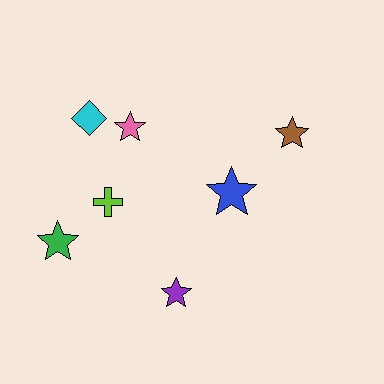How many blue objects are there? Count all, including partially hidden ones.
There is 1 blue object.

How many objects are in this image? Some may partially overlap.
There are 7 objects.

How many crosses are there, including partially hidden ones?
There is 1 cross.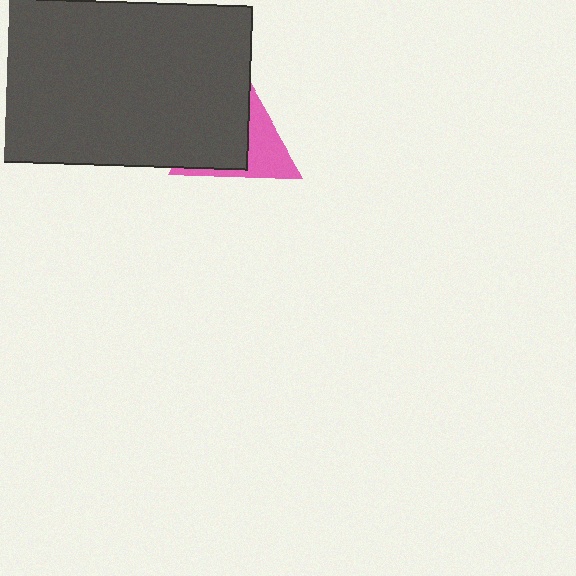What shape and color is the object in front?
The object in front is a dark gray rectangle.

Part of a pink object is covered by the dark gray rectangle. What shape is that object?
It is a triangle.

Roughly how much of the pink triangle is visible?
A small part of it is visible (roughly 42%).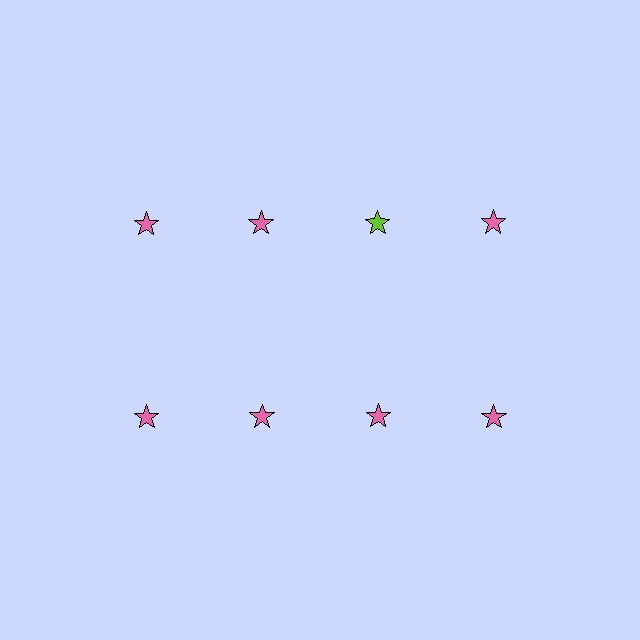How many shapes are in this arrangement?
There are 8 shapes arranged in a grid pattern.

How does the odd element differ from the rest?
It has a different color: lime instead of pink.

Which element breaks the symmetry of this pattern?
The lime star in the top row, center column breaks the symmetry. All other shapes are pink stars.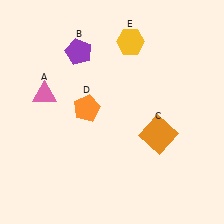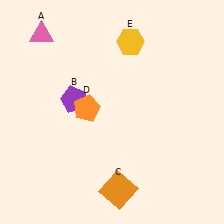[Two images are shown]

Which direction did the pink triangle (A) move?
The pink triangle (A) moved up.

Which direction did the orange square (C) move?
The orange square (C) moved down.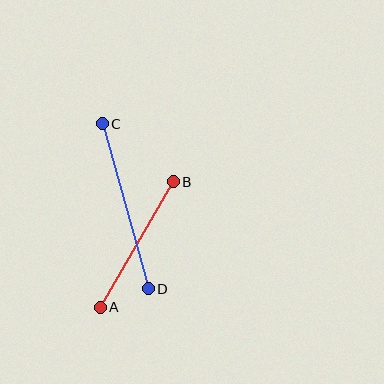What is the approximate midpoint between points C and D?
The midpoint is at approximately (125, 206) pixels.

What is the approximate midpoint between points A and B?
The midpoint is at approximately (137, 244) pixels.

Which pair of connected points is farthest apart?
Points C and D are farthest apart.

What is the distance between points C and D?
The distance is approximately 172 pixels.